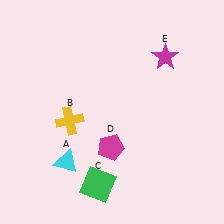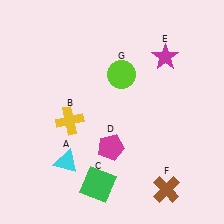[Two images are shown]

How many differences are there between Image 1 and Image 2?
There are 2 differences between the two images.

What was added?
A brown cross (F), a lime circle (G) were added in Image 2.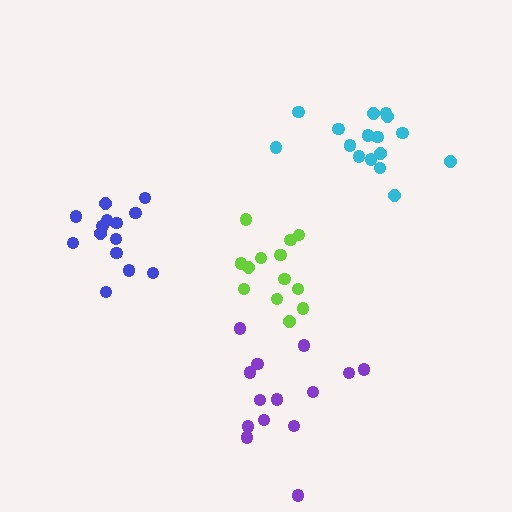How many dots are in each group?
Group 1: 14 dots, Group 2: 13 dots, Group 3: 14 dots, Group 4: 16 dots (57 total).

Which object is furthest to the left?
The blue cluster is leftmost.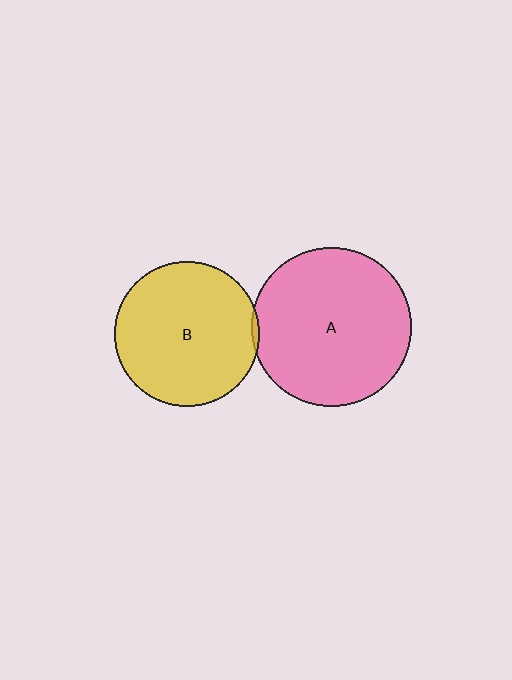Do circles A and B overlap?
Yes.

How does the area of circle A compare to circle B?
Approximately 1.2 times.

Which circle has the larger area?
Circle A (pink).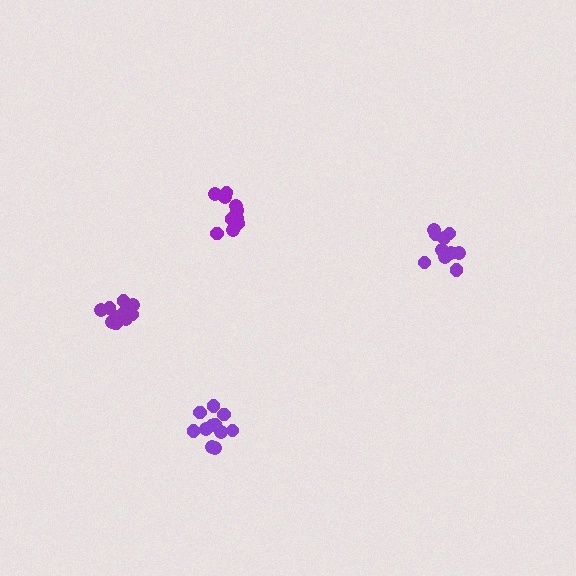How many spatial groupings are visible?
There are 4 spatial groupings.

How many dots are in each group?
Group 1: 11 dots, Group 2: 10 dots, Group 3: 11 dots, Group 4: 11 dots (43 total).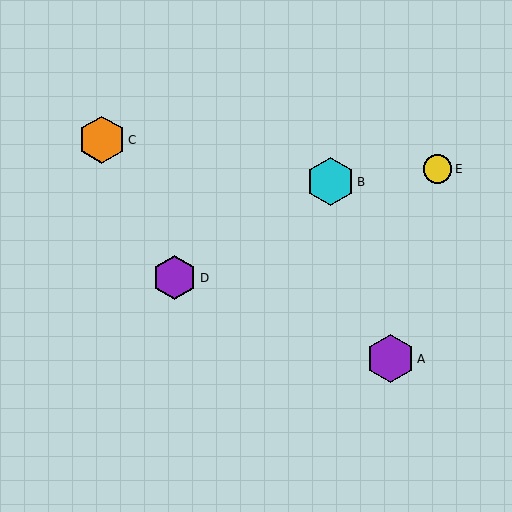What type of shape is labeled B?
Shape B is a cyan hexagon.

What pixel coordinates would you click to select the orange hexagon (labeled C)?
Click at (102, 140) to select the orange hexagon C.